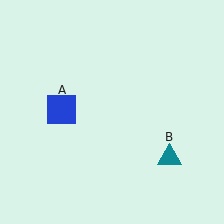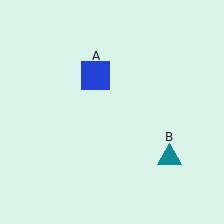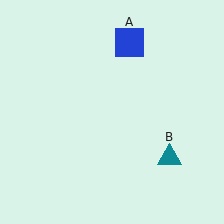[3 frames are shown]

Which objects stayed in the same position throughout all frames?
Teal triangle (object B) remained stationary.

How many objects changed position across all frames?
1 object changed position: blue square (object A).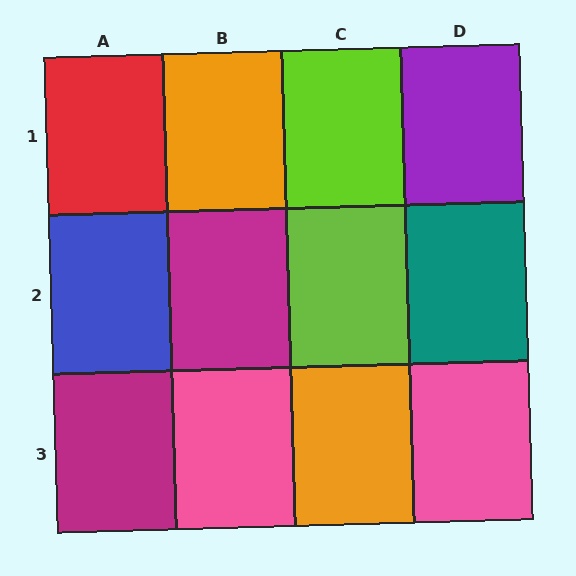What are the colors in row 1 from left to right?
Red, orange, lime, purple.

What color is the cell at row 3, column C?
Orange.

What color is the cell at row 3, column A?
Magenta.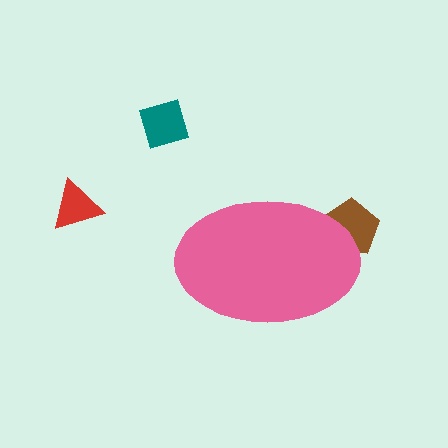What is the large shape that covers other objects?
A pink ellipse.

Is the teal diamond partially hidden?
No, the teal diamond is fully visible.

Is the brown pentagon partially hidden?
Yes, the brown pentagon is partially hidden behind the pink ellipse.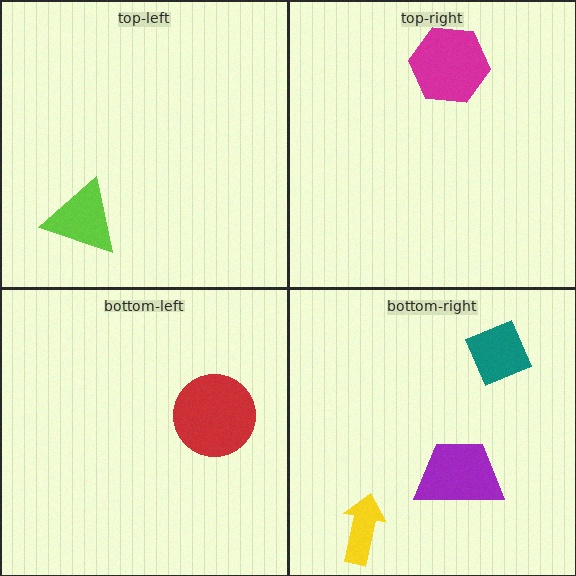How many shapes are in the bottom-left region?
1.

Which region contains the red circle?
The bottom-left region.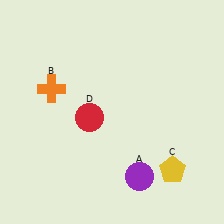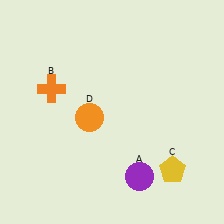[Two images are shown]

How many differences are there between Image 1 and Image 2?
There is 1 difference between the two images.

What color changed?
The circle (D) changed from red in Image 1 to orange in Image 2.